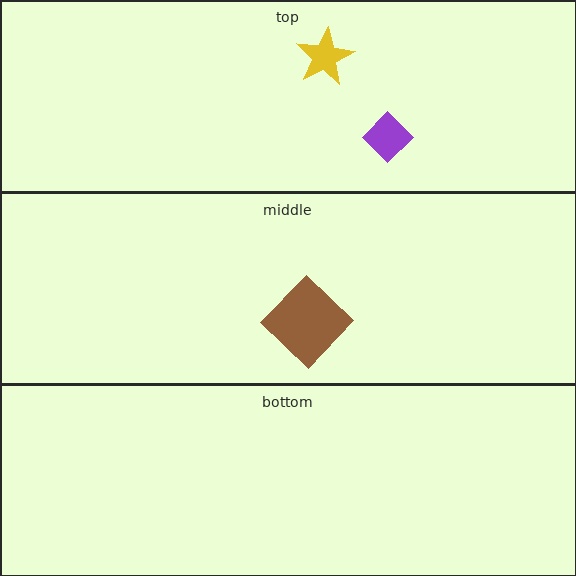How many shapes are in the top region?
2.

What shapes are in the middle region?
The brown diamond.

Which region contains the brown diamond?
The middle region.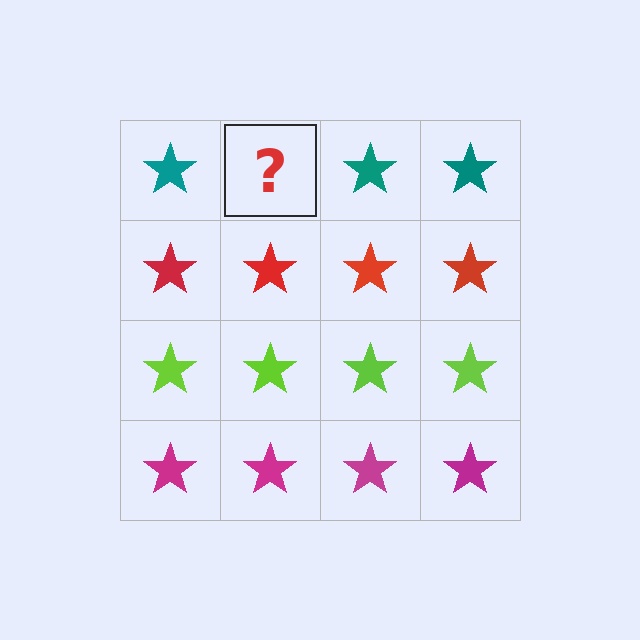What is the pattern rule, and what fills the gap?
The rule is that each row has a consistent color. The gap should be filled with a teal star.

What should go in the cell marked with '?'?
The missing cell should contain a teal star.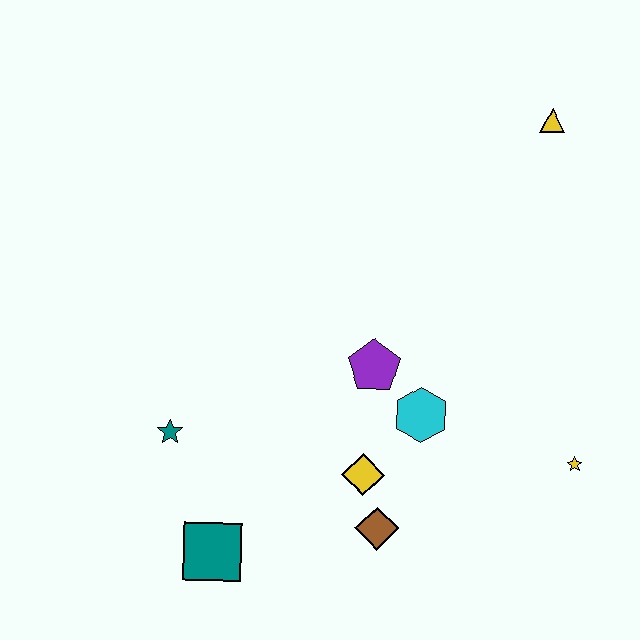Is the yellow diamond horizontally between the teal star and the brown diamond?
Yes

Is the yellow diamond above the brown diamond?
Yes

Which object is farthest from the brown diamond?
The yellow triangle is farthest from the brown diamond.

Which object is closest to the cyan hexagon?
The purple pentagon is closest to the cyan hexagon.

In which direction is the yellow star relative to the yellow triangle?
The yellow star is below the yellow triangle.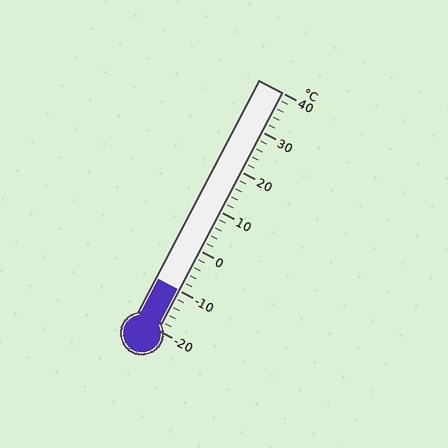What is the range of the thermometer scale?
The thermometer scale ranges from -20°C to 40°C.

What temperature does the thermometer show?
The thermometer shows approximately -10°C.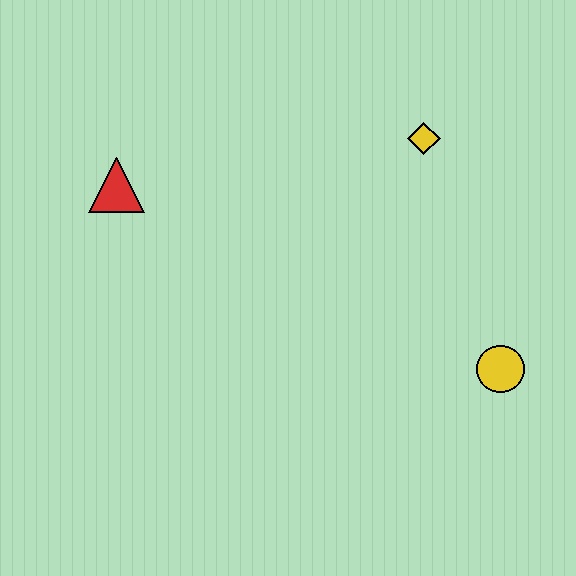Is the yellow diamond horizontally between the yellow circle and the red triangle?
Yes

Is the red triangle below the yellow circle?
No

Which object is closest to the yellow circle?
The yellow diamond is closest to the yellow circle.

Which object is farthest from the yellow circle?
The red triangle is farthest from the yellow circle.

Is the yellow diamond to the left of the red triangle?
No